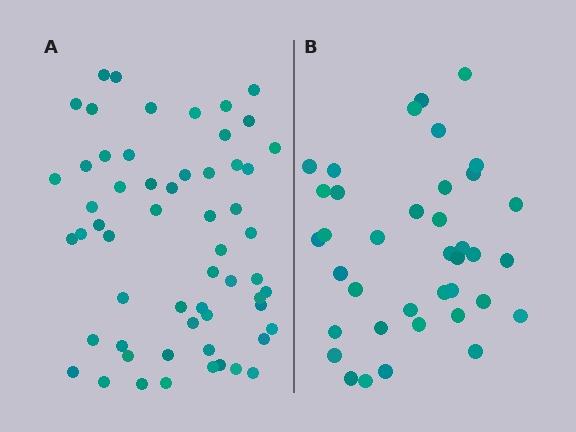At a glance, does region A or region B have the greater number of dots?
Region A (the left region) has more dots.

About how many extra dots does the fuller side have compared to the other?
Region A has approximately 20 more dots than region B.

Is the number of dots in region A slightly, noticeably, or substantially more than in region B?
Region A has substantially more. The ratio is roughly 1.5 to 1.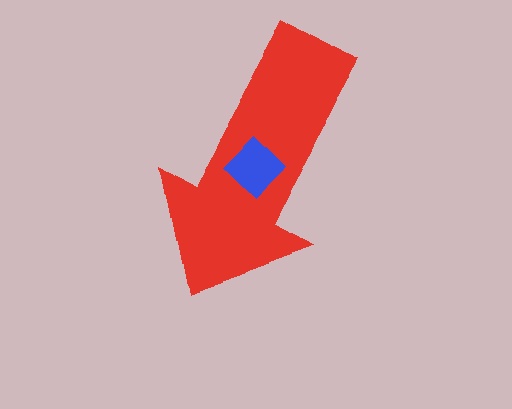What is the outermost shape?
The red arrow.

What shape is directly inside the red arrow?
The blue diamond.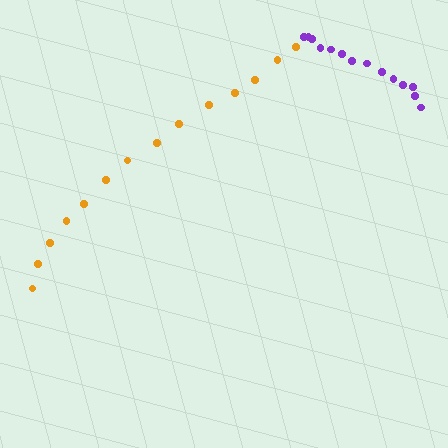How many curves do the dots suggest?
There are 2 distinct paths.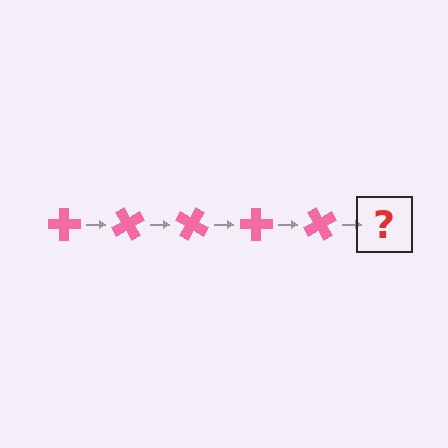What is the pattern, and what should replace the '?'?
The pattern is that the cross rotates 60 degrees each step. The '?' should be a pink cross rotated 300 degrees.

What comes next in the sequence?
The next element should be a pink cross rotated 300 degrees.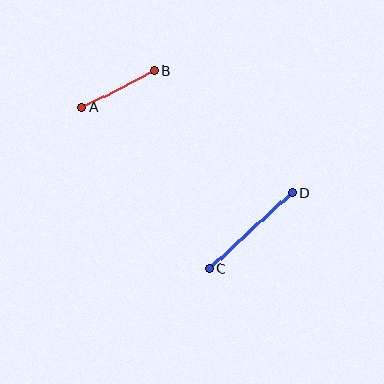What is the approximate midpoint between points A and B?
The midpoint is at approximately (118, 89) pixels.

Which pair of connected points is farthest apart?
Points C and D are farthest apart.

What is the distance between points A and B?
The distance is approximately 81 pixels.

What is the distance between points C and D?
The distance is approximately 113 pixels.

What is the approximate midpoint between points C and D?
The midpoint is at approximately (251, 230) pixels.